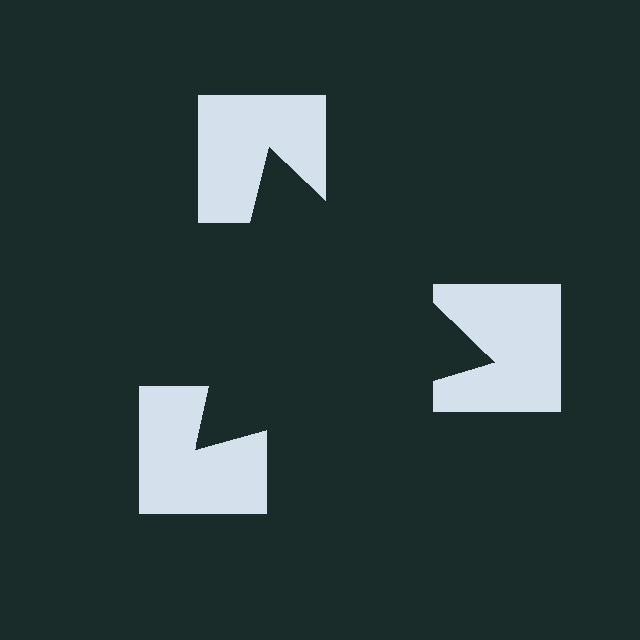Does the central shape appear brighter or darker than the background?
It typically appears slightly darker than the background, even though no actual brightness change is drawn.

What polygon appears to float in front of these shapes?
An illusory triangle — its edges are inferred from the aligned wedge cuts in the notched squares, not physically drawn.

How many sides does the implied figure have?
3 sides.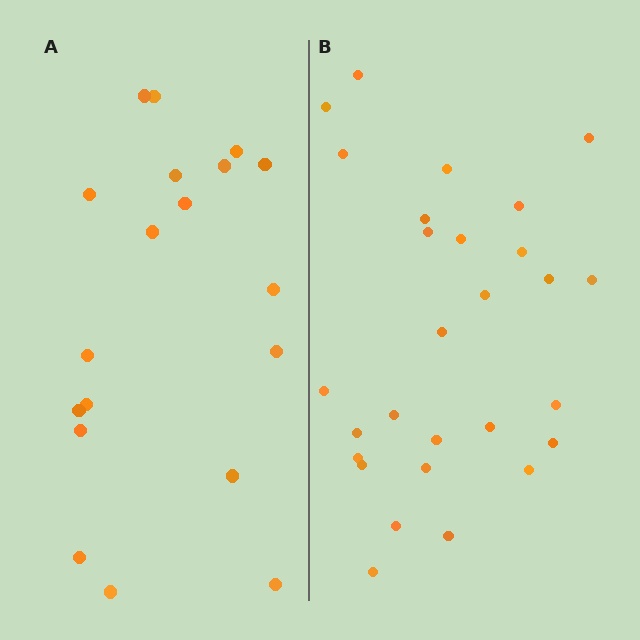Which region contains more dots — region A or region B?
Region B (the right region) has more dots.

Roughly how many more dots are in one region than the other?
Region B has roughly 8 or so more dots than region A.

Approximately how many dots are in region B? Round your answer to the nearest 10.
About 30 dots. (The exact count is 28, which rounds to 30.)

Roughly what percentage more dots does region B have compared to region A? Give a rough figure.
About 45% more.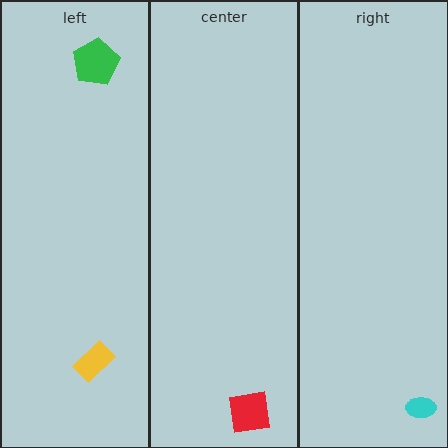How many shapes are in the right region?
1.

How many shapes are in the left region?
2.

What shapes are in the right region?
The cyan ellipse.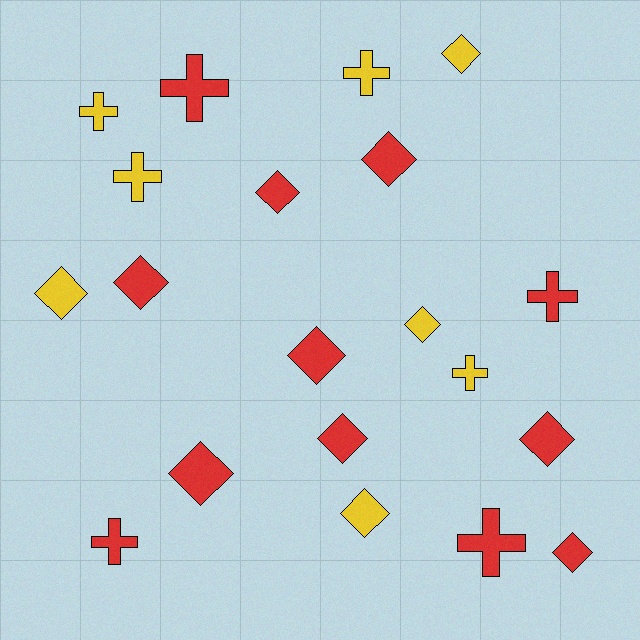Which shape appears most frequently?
Diamond, with 12 objects.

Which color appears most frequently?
Red, with 12 objects.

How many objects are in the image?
There are 20 objects.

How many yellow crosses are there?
There are 4 yellow crosses.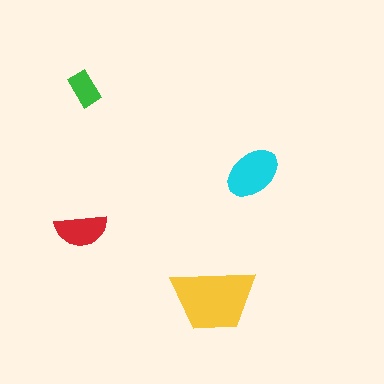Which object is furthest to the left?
The red semicircle is leftmost.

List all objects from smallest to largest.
The green rectangle, the red semicircle, the cyan ellipse, the yellow trapezoid.